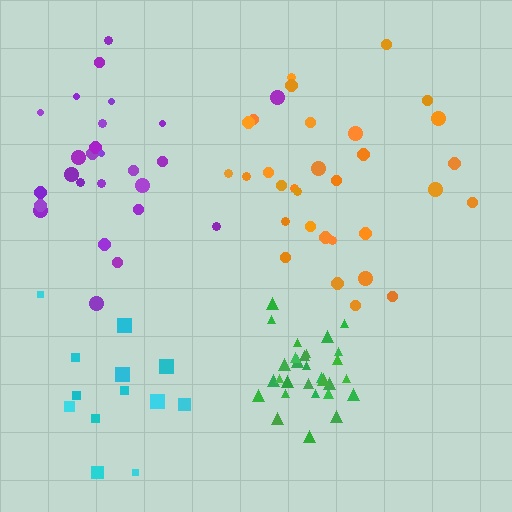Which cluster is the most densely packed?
Green.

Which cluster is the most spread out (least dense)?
Cyan.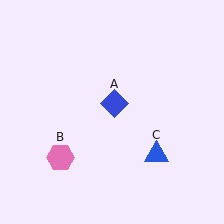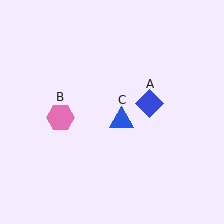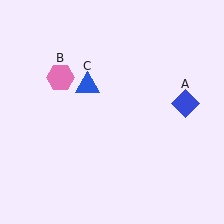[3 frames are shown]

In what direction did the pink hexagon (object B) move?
The pink hexagon (object B) moved up.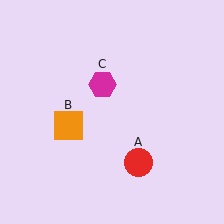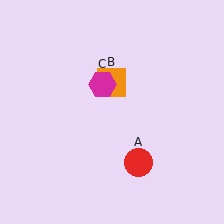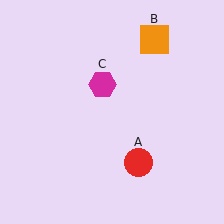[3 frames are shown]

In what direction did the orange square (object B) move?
The orange square (object B) moved up and to the right.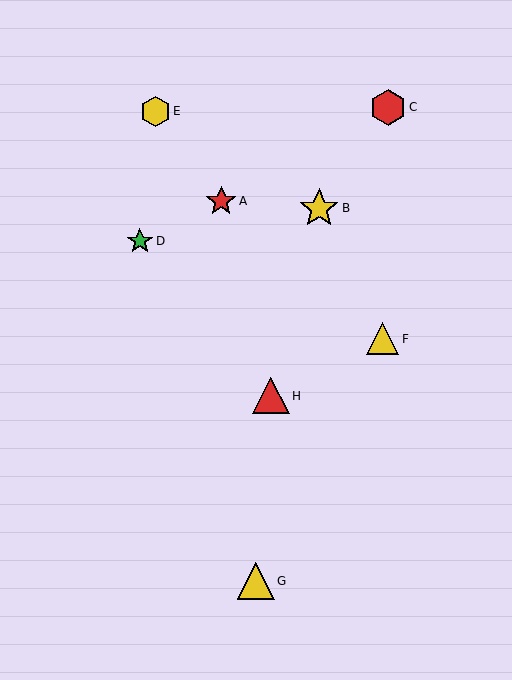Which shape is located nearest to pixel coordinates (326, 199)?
The yellow star (labeled B) at (319, 208) is nearest to that location.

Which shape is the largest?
The yellow star (labeled B) is the largest.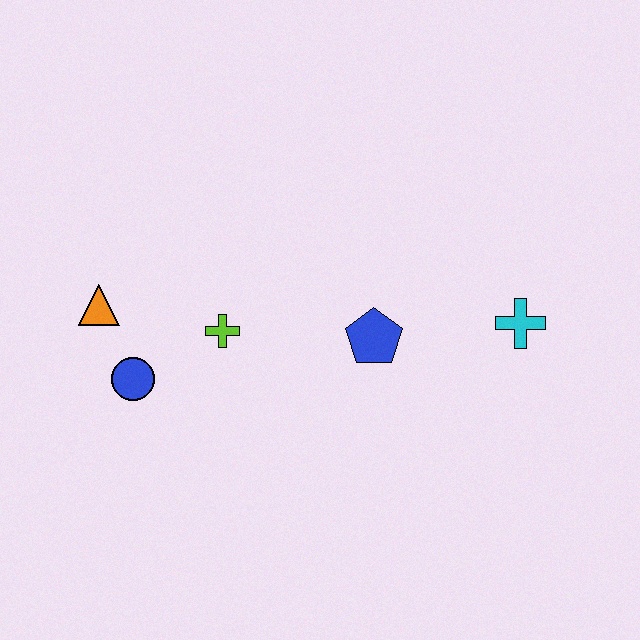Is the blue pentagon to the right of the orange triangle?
Yes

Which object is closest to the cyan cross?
The blue pentagon is closest to the cyan cross.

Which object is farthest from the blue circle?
The cyan cross is farthest from the blue circle.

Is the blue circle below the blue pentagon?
Yes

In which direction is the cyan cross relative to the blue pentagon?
The cyan cross is to the right of the blue pentagon.